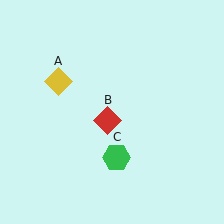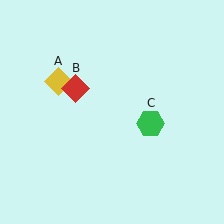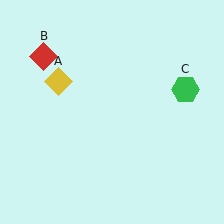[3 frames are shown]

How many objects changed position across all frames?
2 objects changed position: red diamond (object B), green hexagon (object C).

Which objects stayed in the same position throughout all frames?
Yellow diamond (object A) remained stationary.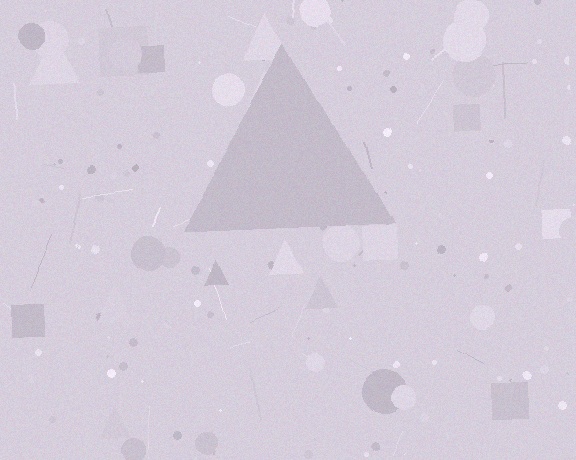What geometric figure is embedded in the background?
A triangle is embedded in the background.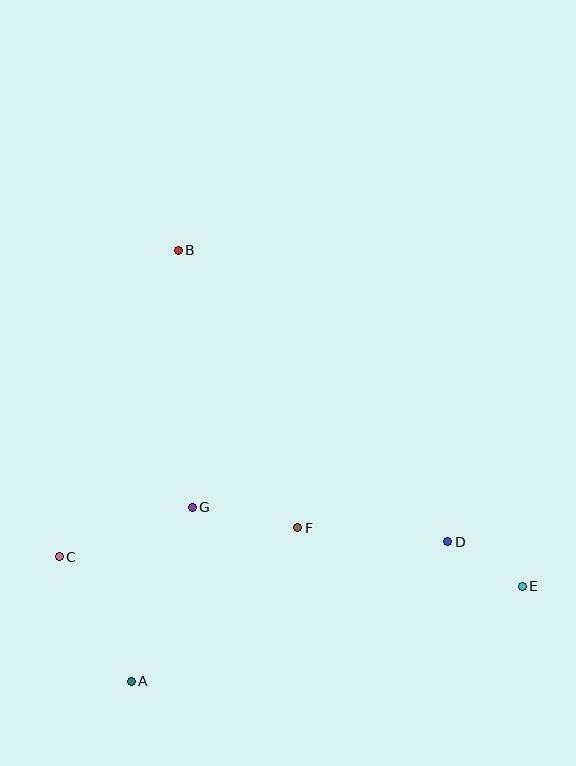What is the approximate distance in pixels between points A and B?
The distance between A and B is approximately 434 pixels.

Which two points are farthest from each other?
Points B and E are farthest from each other.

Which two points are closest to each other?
Points D and E are closest to each other.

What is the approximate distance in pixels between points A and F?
The distance between A and F is approximately 227 pixels.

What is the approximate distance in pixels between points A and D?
The distance between A and D is approximately 346 pixels.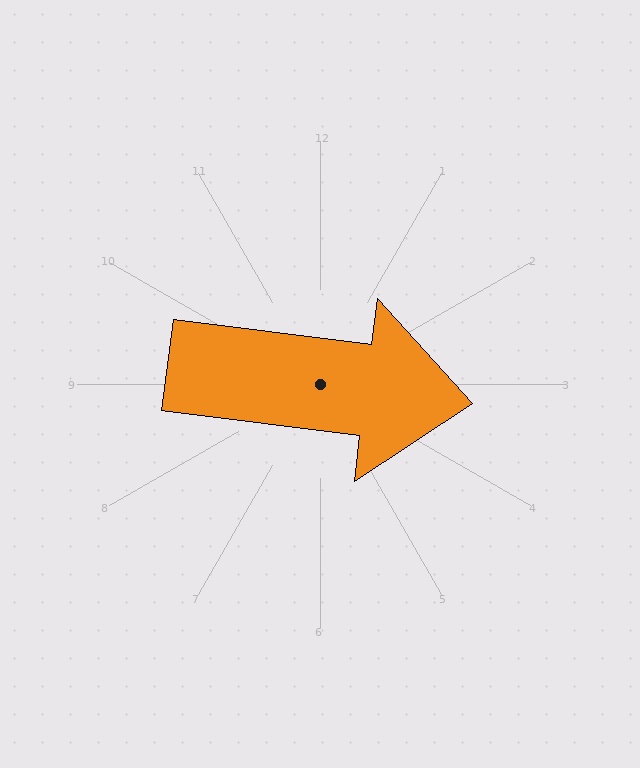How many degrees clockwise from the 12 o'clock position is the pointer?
Approximately 97 degrees.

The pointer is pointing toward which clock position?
Roughly 3 o'clock.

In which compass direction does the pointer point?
East.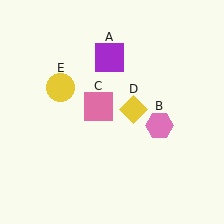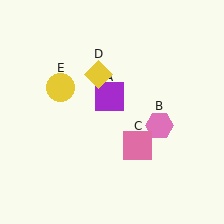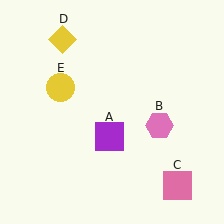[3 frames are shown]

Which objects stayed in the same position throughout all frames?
Pink hexagon (object B) and yellow circle (object E) remained stationary.